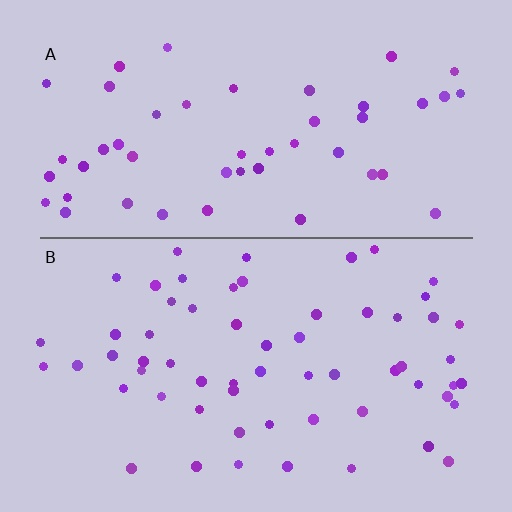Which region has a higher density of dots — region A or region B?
B (the bottom).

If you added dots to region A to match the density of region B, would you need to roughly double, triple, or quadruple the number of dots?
Approximately double.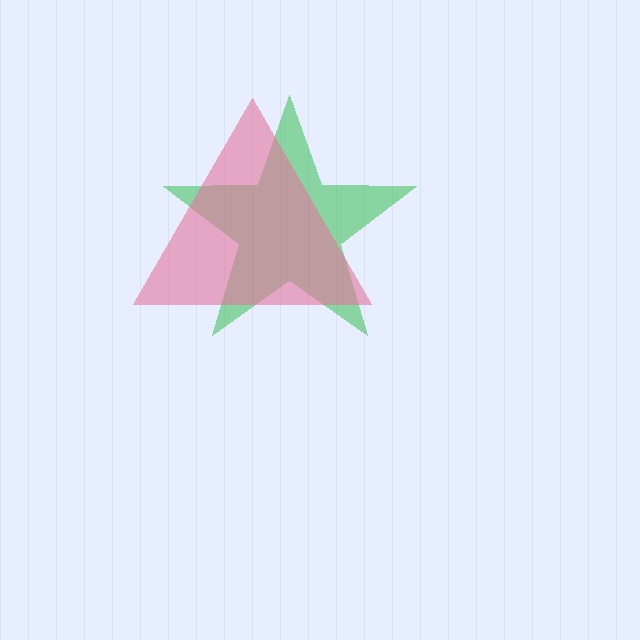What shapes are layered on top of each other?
The layered shapes are: a green star, a pink triangle.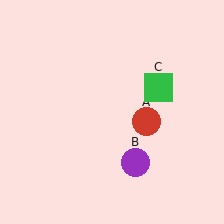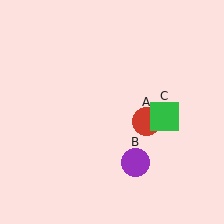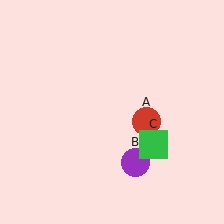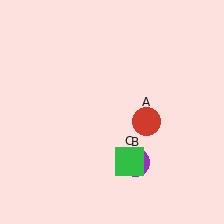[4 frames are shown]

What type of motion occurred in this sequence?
The green square (object C) rotated clockwise around the center of the scene.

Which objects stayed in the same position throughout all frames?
Red circle (object A) and purple circle (object B) remained stationary.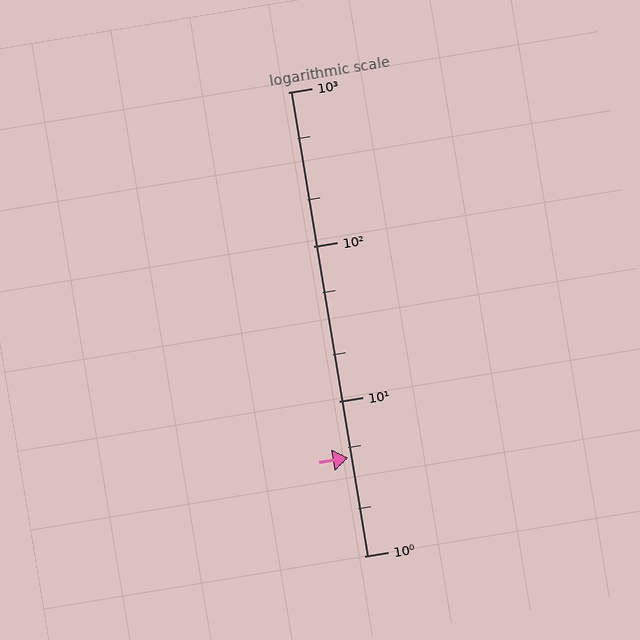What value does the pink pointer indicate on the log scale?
The pointer indicates approximately 4.3.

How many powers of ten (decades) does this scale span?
The scale spans 3 decades, from 1 to 1000.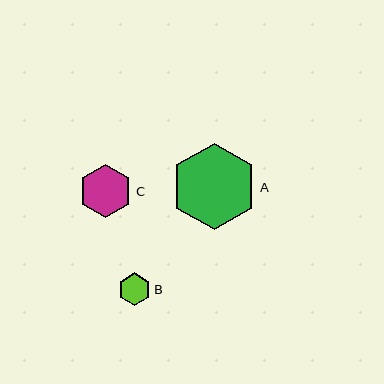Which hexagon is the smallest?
Hexagon B is the smallest with a size of approximately 33 pixels.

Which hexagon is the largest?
Hexagon A is the largest with a size of approximately 87 pixels.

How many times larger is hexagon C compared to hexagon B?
Hexagon C is approximately 1.6 times the size of hexagon B.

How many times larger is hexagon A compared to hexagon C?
Hexagon A is approximately 1.6 times the size of hexagon C.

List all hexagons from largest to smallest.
From largest to smallest: A, C, B.